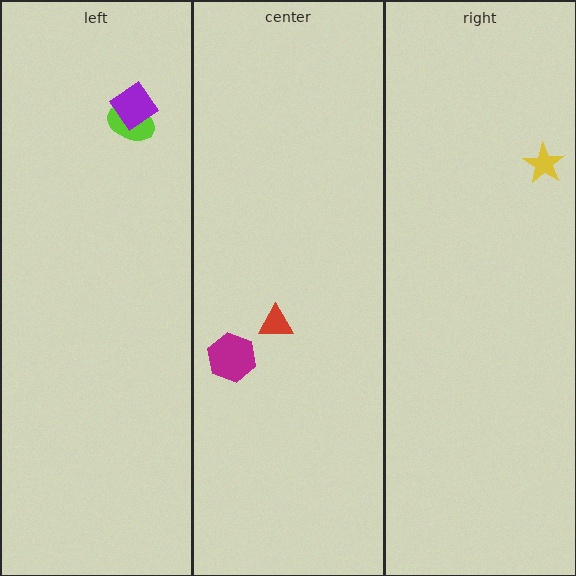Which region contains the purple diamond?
The left region.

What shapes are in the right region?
The yellow star.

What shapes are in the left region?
The lime ellipse, the purple diamond.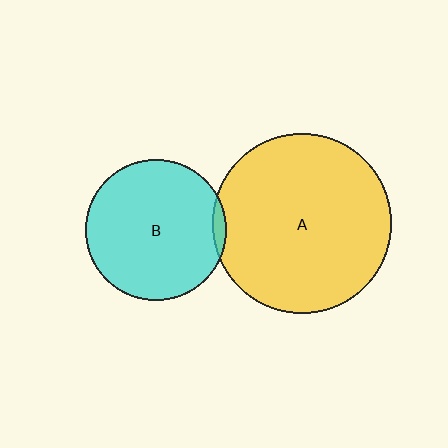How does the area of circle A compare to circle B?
Approximately 1.6 times.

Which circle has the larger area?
Circle A (yellow).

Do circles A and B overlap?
Yes.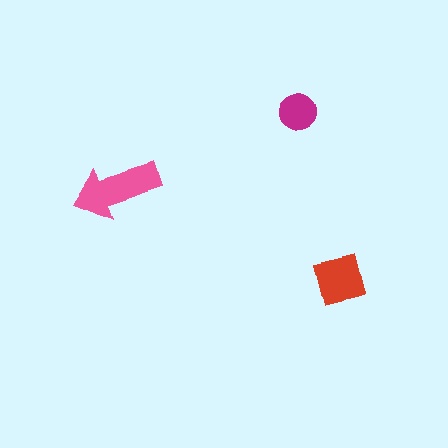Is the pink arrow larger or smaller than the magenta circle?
Larger.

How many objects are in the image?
There are 3 objects in the image.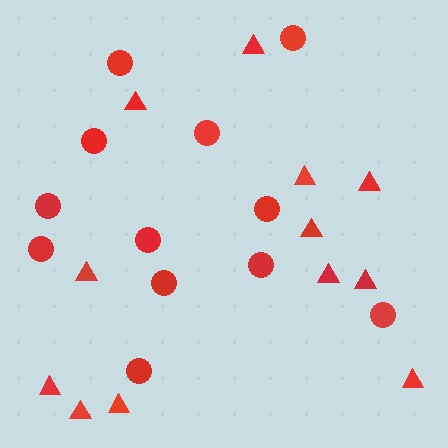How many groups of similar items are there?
There are 2 groups: one group of triangles (12) and one group of circles (12).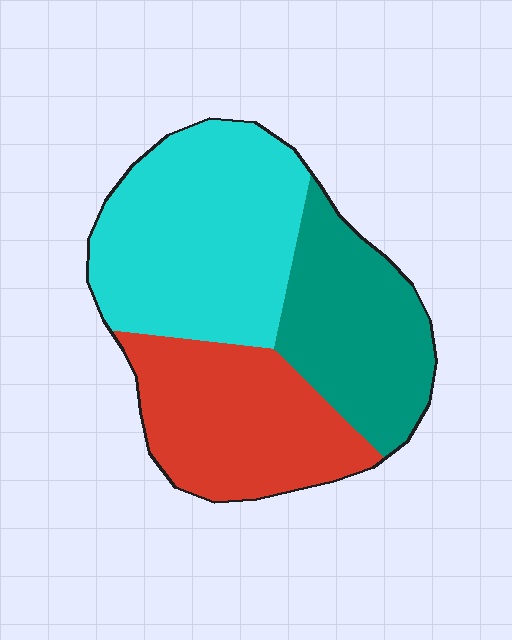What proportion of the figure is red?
Red covers 31% of the figure.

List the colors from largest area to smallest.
From largest to smallest: cyan, red, teal.